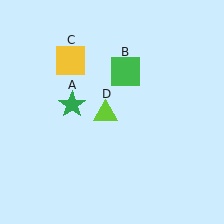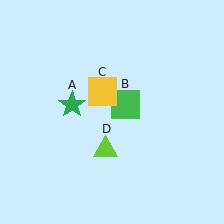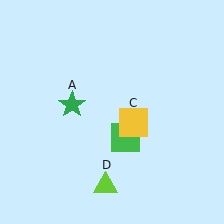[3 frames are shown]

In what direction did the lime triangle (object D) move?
The lime triangle (object D) moved down.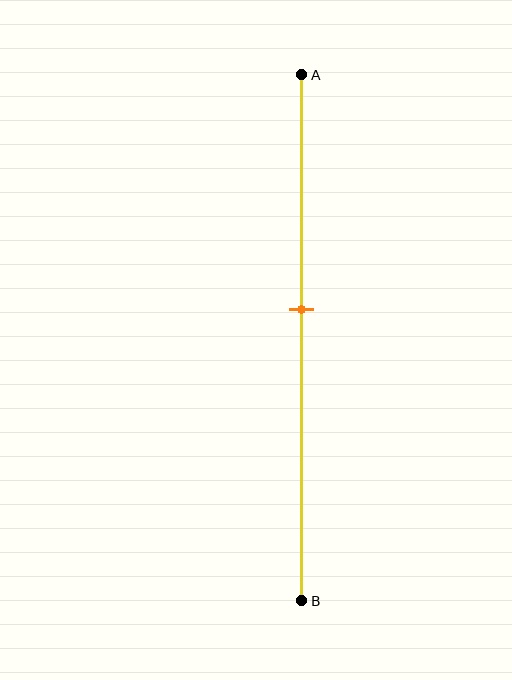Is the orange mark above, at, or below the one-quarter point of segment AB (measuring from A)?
The orange mark is below the one-quarter point of segment AB.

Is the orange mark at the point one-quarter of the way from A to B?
No, the mark is at about 45% from A, not at the 25% one-quarter point.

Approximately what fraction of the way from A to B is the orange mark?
The orange mark is approximately 45% of the way from A to B.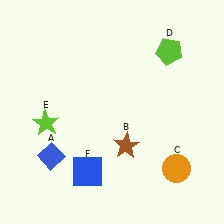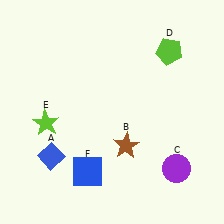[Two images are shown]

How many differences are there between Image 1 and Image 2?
There is 1 difference between the two images.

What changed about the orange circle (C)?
In Image 1, C is orange. In Image 2, it changed to purple.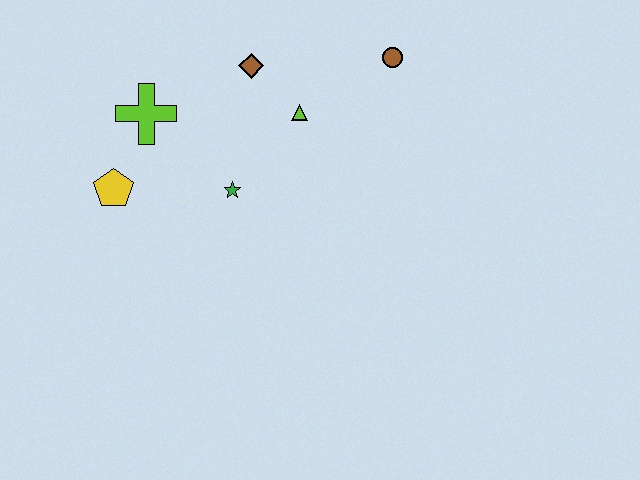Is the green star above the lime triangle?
No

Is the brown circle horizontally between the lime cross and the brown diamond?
No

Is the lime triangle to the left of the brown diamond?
No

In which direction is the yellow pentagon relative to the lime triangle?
The yellow pentagon is to the left of the lime triangle.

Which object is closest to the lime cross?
The yellow pentagon is closest to the lime cross.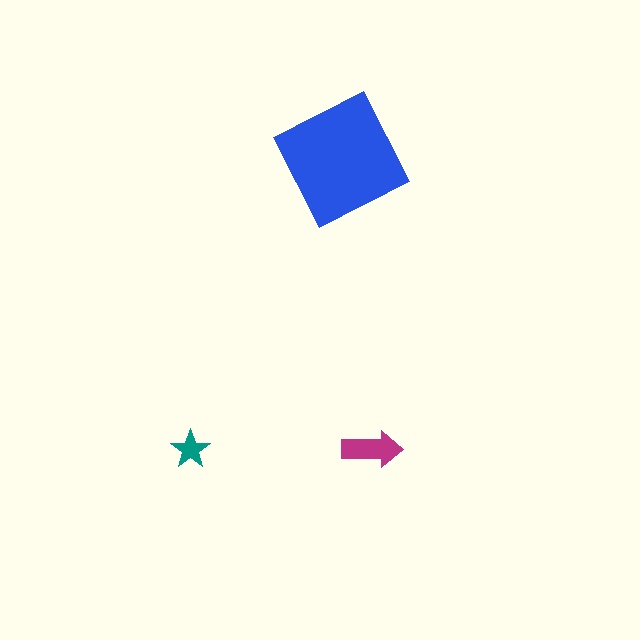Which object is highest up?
The blue square is topmost.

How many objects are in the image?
There are 3 objects in the image.